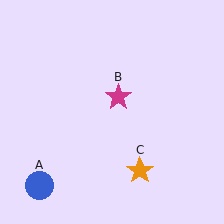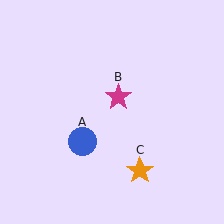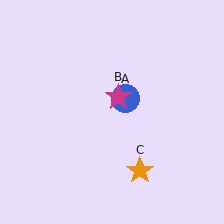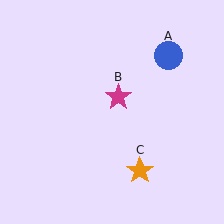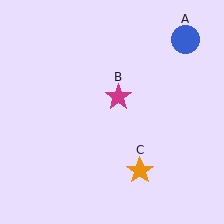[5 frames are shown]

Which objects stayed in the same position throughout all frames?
Magenta star (object B) and orange star (object C) remained stationary.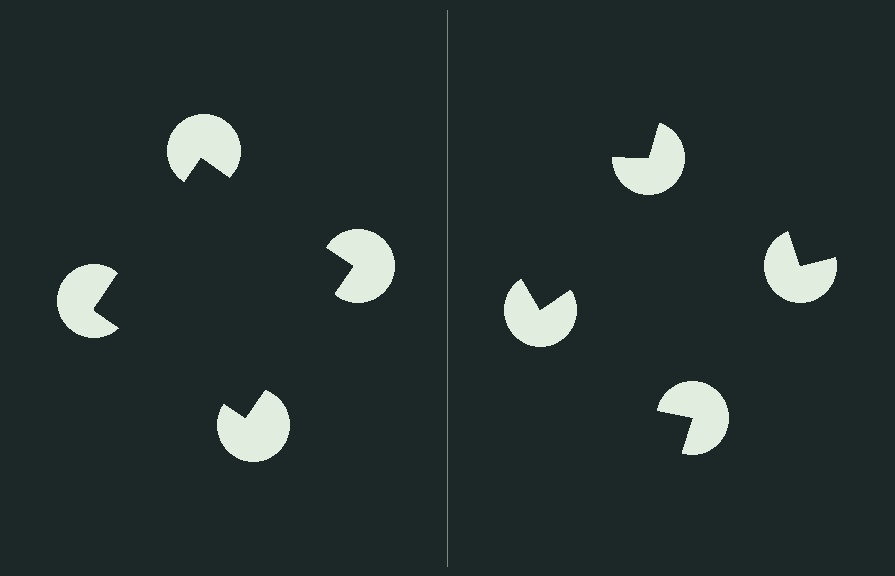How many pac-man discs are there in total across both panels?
8 — 4 on each side.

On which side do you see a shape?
An illusory square appears on the left side. On the right side the wedge cuts are rotated, so no coherent shape forms.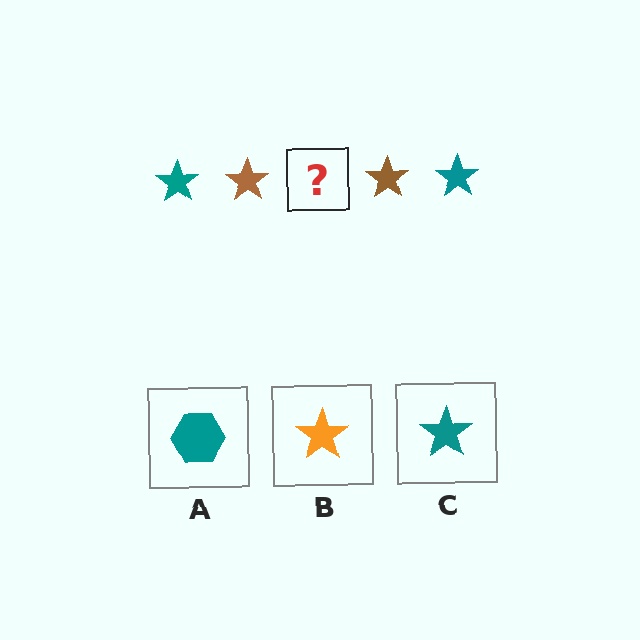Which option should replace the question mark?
Option C.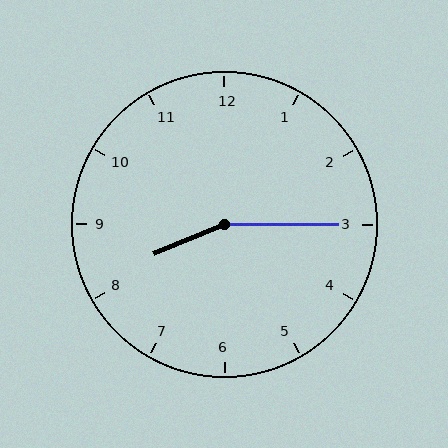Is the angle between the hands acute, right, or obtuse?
It is obtuse.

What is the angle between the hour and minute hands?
Approximately 158 degrees.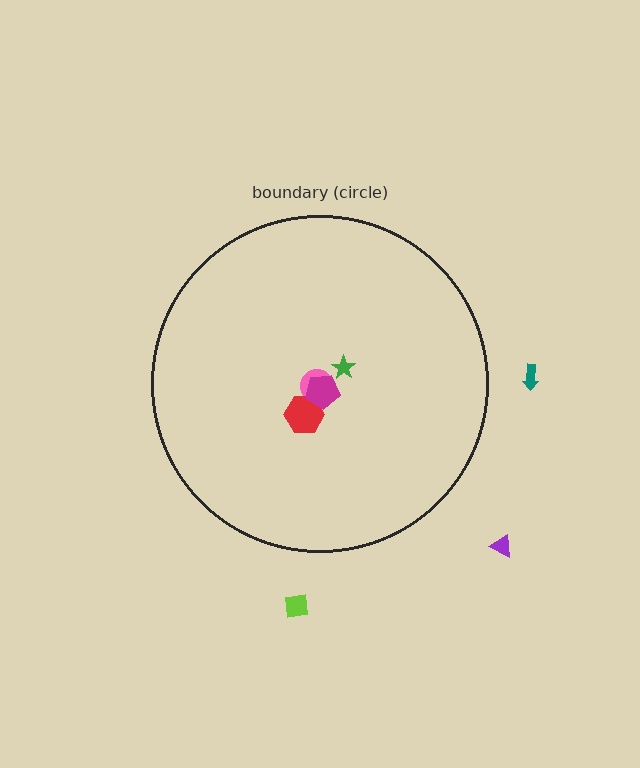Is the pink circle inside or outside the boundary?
Inside.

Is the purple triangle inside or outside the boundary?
Outside.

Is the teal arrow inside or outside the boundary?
Outside.